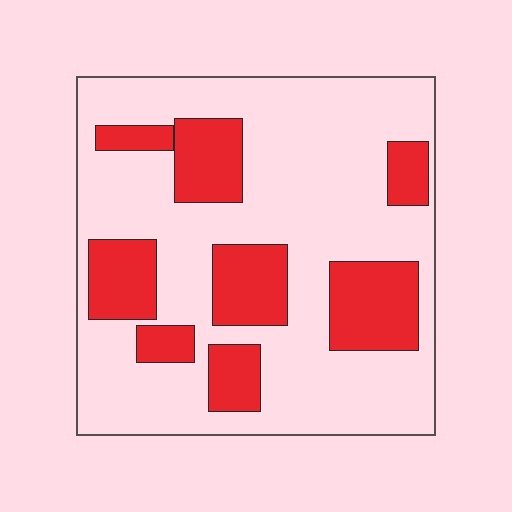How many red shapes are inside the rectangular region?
8.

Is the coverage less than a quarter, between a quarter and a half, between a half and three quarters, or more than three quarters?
Between a quarter and a half.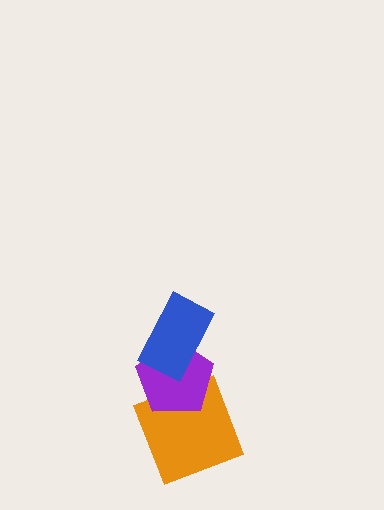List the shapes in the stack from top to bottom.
From top to bottom: the blue rectangle, the purple pentagon, the orange square.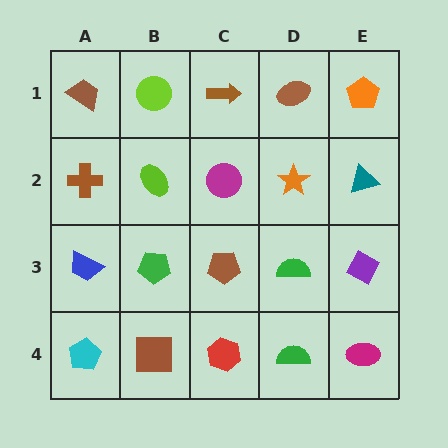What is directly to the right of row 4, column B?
A red hexagon.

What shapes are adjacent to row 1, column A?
A brown cross (row 2, column A), a lime circle (row 1, column B).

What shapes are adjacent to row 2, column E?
An orange pentagon (row 1, column E), a purple diamond (row 3, column E), an orange star (row 2, column D).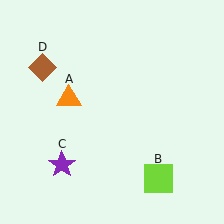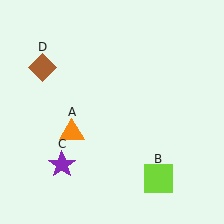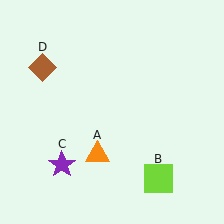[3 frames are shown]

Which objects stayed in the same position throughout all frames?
Lime square (object B) and purple star (object C) and brown diamond (object D) remained stationary.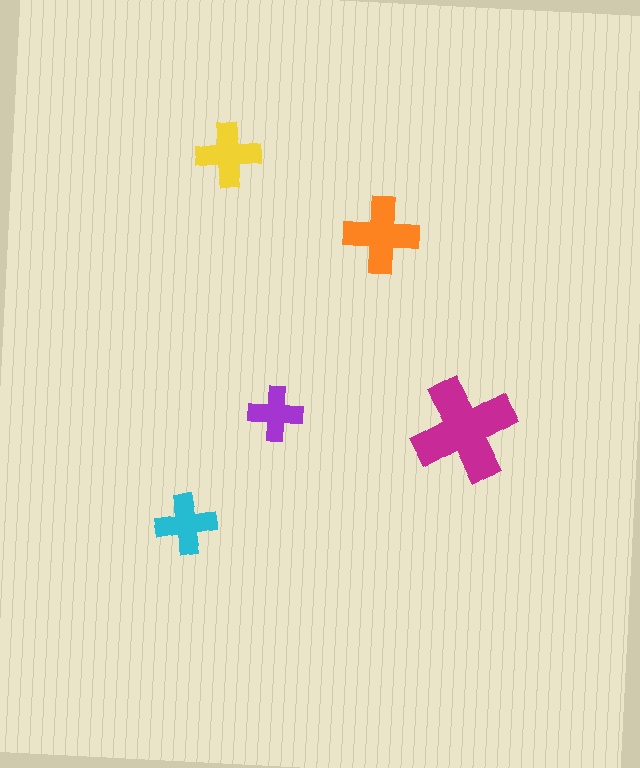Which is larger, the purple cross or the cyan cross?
The cyan one.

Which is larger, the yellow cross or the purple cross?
The yellow one.